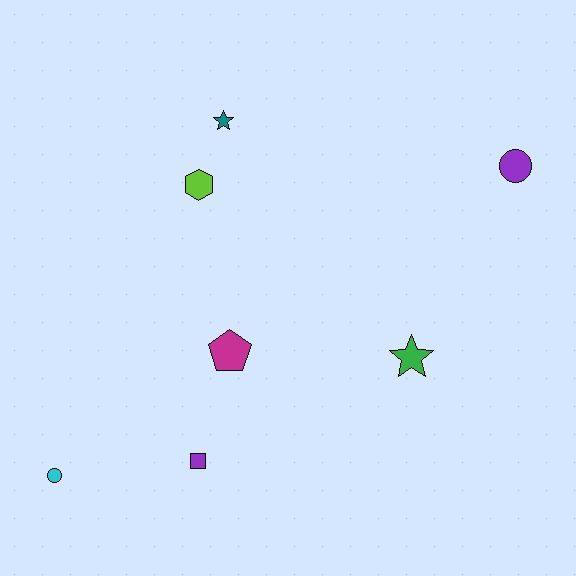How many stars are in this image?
There are 2 stars.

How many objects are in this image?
There are 7 objects.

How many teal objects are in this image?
There is 1 teal object.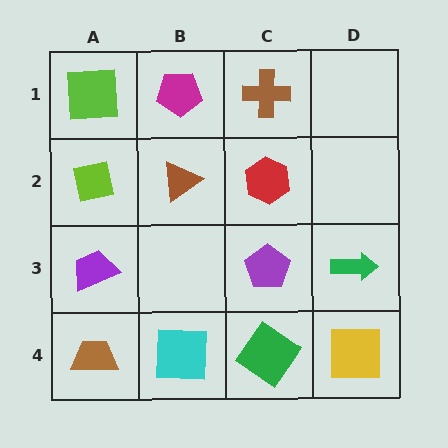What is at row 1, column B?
A magenta pentagon.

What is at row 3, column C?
A purple pentagon.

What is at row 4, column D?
A yellow square.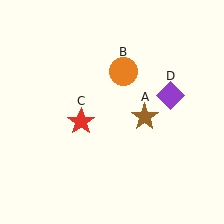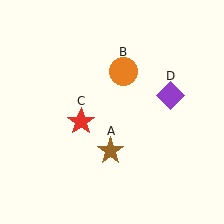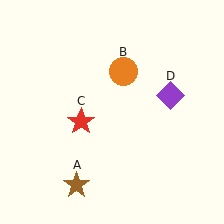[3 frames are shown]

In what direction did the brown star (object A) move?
The brown star (object A) moved down and to the left.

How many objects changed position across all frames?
1 object changed position: brown star (object A).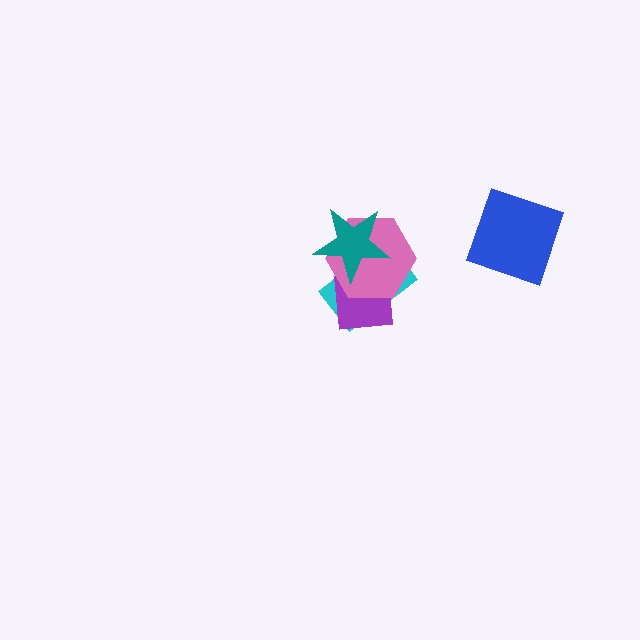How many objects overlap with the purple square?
3 objects overlap with the purple square.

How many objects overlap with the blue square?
0 objects overlap with the blue square.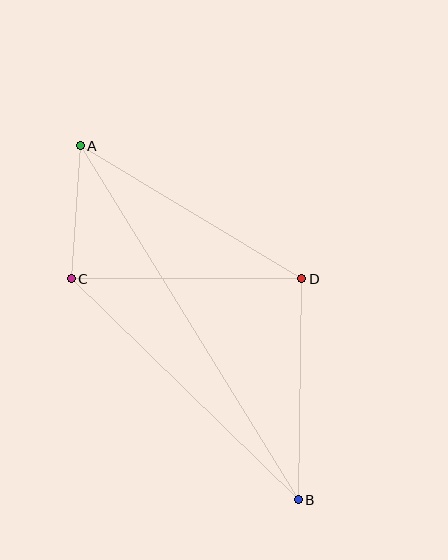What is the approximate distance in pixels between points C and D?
The distance between C and D is approximately 231 pixels.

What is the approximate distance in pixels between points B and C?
The distance between B and C is approximately 317 pixels.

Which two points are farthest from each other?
Points A and B are farthest from each other.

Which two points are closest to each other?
Points A and C are closest to each other.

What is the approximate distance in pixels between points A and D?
The distance between A and D is approximately 259 pixels.